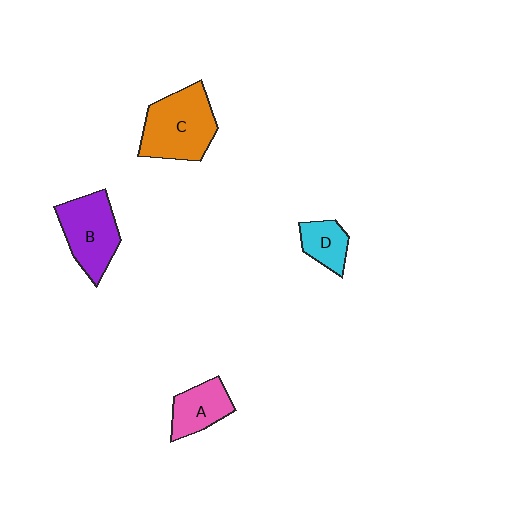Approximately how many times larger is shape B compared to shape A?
Approximately 1.5 times.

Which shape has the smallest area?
Shape D (cyan).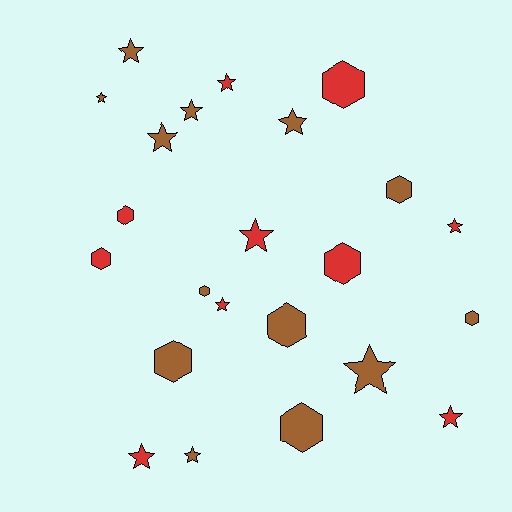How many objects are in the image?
There are 23 objects.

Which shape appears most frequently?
Star, with 13 objects.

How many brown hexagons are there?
There are 6 brown hexagons.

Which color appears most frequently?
Brown, with 13 objects.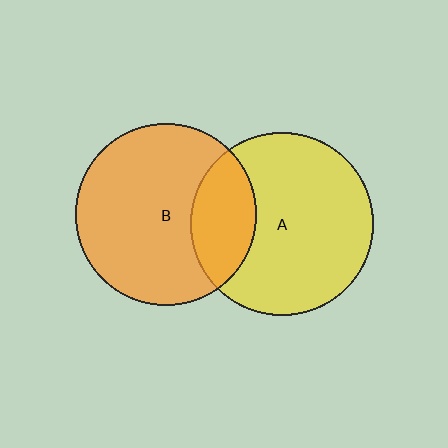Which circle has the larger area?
Circle A (yellow).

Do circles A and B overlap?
Yes.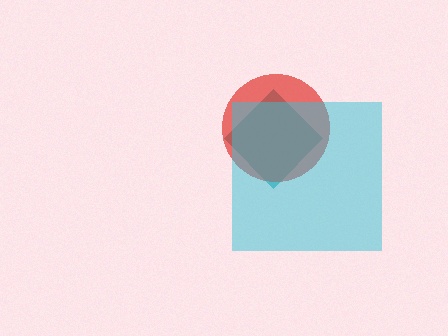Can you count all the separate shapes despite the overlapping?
Yes, there are 3 separate shapes.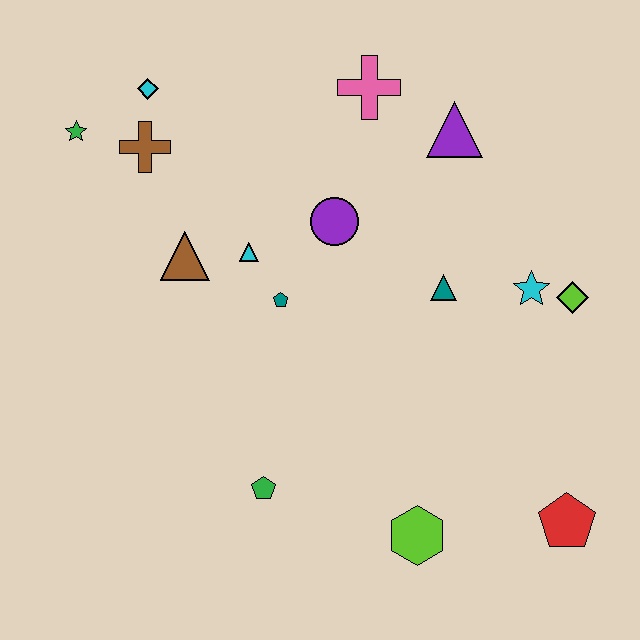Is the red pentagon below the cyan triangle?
Yes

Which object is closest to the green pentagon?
The lime hexagon is closest to the green pentagon.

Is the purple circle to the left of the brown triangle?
No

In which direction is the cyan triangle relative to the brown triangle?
The cyan triangle is to the right of the brown triangle.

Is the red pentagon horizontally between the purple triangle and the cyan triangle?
No